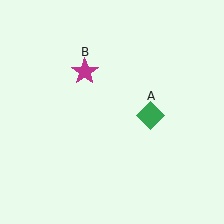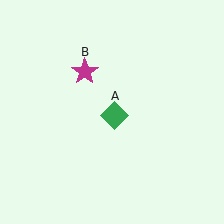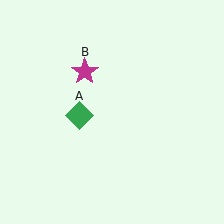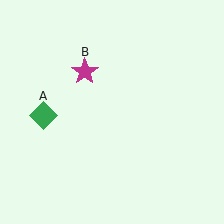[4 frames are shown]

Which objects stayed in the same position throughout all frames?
Magenta star (object B) remained stationary.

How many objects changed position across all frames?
1 object changed position: green diamond (object A).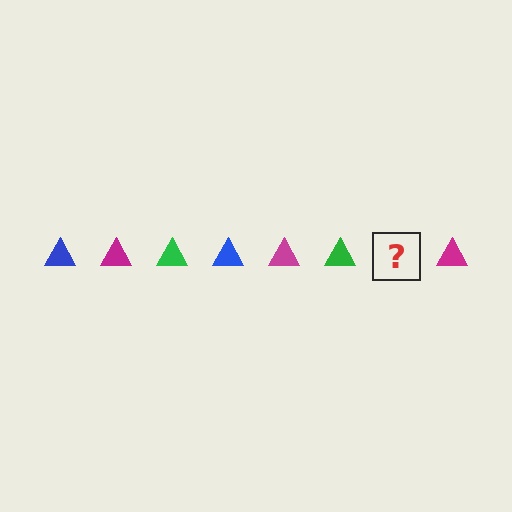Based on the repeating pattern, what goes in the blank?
The blank should be a blue triangle.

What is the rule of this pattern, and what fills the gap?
The rule is that the pattern cycles through blue, magenta, green triangles. The gap should be filled with a blue triangle.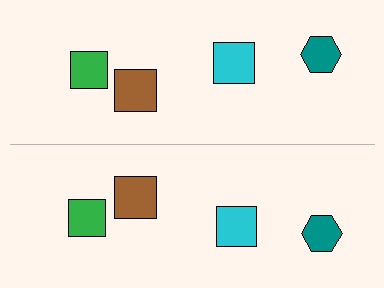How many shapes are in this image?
There are 8 shapes in this image.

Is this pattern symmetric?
Yes, this pattern has bilateral (reflection) symmetry.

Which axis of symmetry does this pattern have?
The pattern has a horizontal axis of symmetry running through the center of the image.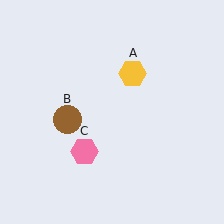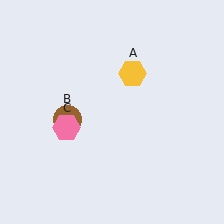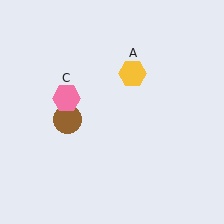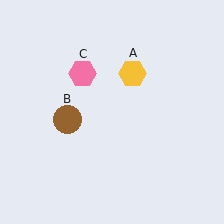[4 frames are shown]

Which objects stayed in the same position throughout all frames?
Yellow hexagon (object A) and brown circle (object B) remained stationary.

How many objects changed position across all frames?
1 object changed position: pink hexagon (object C).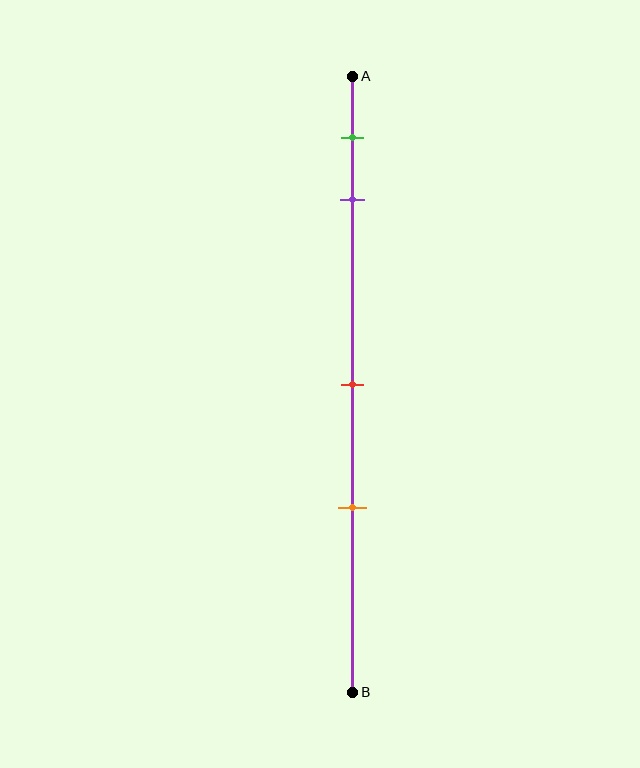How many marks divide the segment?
There are 4 marks dividing the segment.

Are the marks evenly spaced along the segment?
No, the marks are not evenly spaced.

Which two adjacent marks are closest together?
The green and purple marks are the closest adjacent pair.